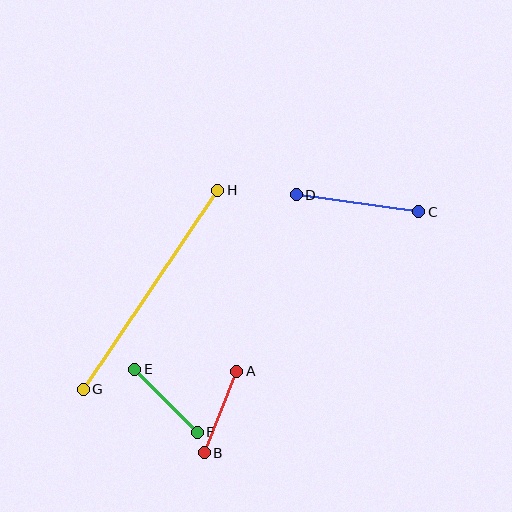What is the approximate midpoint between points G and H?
The midpoint is at approximately (150, 290) pixels.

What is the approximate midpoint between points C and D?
The midpoint is at approximately (358, 203) pixels.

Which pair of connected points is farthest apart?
Points G and H are farthest apart.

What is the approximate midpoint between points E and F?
The midpoint is at approximately (166, 401) pixels.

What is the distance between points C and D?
The distance is approximately 124 pixels.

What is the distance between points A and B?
The distance is approximately 88 pixels.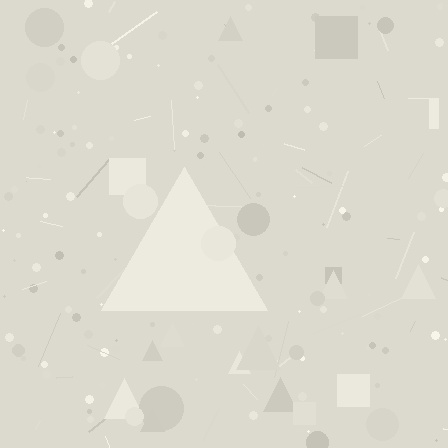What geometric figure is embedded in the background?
A triangle is embedded in the background.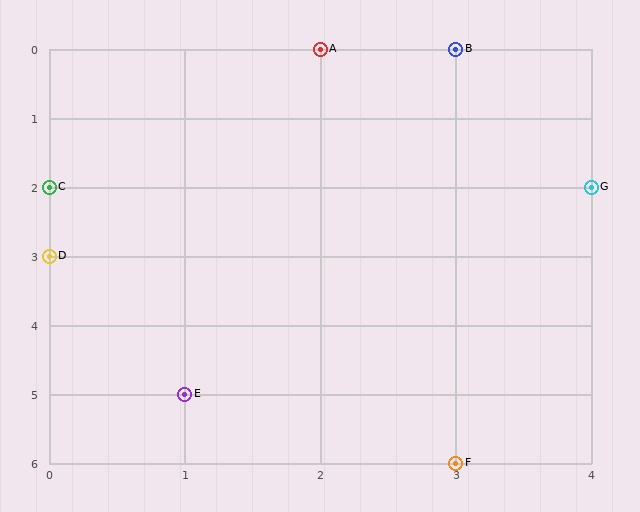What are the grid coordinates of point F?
Point F is at grid coordinates (3, 6).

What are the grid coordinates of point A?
Point A is at grid coordinates (2, 0).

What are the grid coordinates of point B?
Point B is at grid coordinates (3, 0).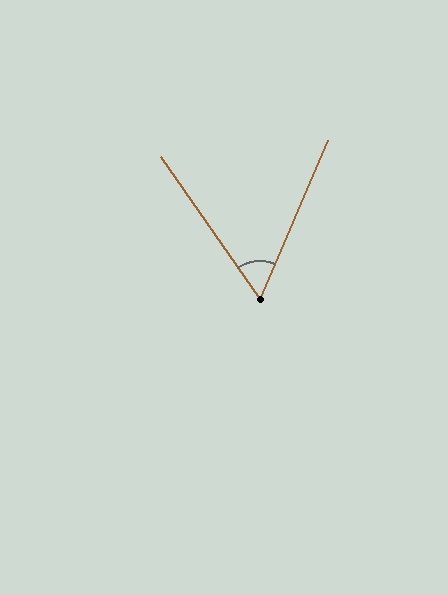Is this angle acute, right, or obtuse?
It is acute.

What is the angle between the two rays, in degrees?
Approximately 58 degrees.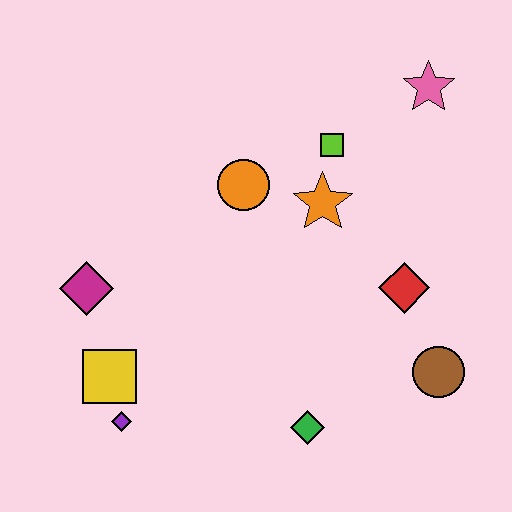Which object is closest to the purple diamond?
The yellow square is closest to the purple diamond.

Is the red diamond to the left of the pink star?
Yes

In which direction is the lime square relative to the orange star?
The lime square is above the orange star.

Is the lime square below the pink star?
Yes